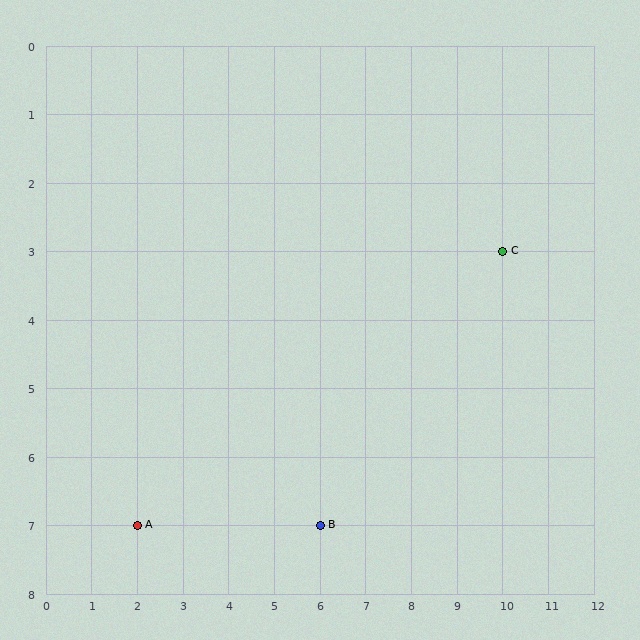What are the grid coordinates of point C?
Point C is at grid coordinates (10, 3).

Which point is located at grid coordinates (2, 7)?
Point A is at (2, 7).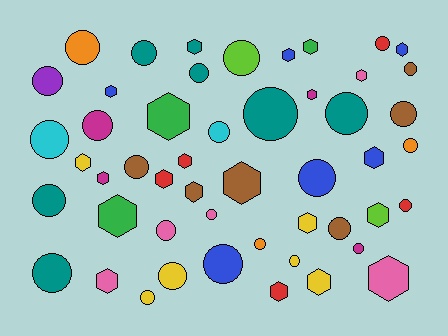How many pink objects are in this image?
There are 5 pink objects.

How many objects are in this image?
There are 50 objects.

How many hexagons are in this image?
There are 22 hexagons.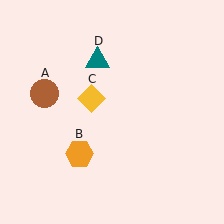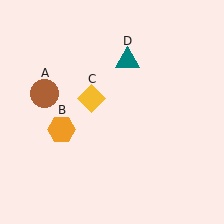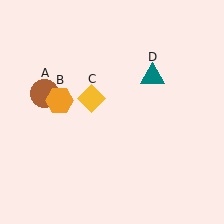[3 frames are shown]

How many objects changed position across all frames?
2 objects changed position: orange hexagon (object B), teal triangle (object D).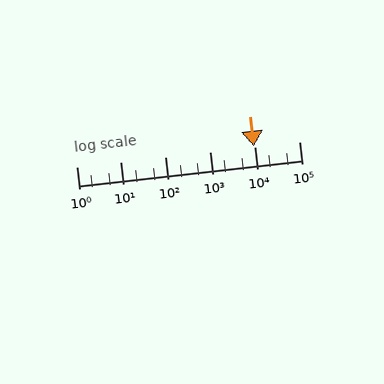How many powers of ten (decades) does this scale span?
The scale spans 5 decades, from 1 to 100000.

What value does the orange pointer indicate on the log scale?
The pointer indicates approximately 9700.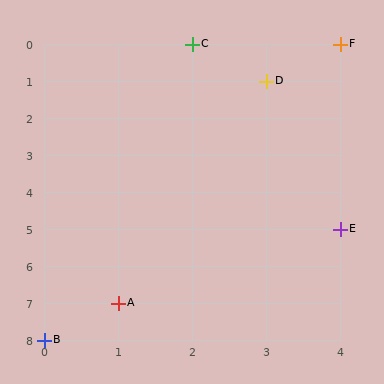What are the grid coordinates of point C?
Point C is at grid coordinates (2, 0).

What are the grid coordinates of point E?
Point E is at grid coordinates (4, 5).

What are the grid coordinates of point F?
Point F is at grid coordinates (4, 0).